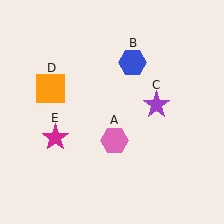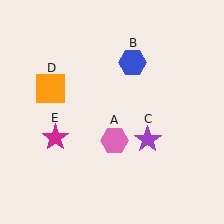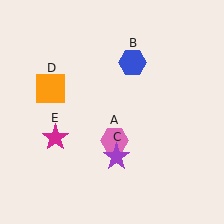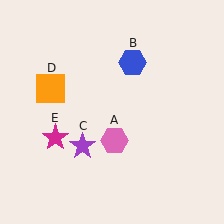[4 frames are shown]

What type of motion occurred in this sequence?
The purple star (object C) rotated clockwise around the center of the scene.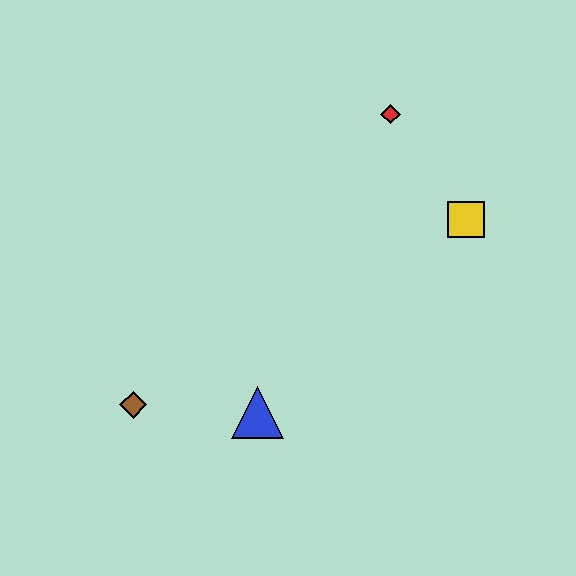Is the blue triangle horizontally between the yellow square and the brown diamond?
Yes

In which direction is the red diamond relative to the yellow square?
The red diamond is above the yellow square.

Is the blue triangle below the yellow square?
Yes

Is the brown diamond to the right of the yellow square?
No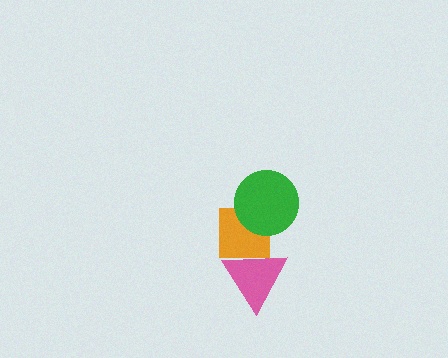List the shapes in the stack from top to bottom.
From top to bottom: the green circle, the orange square, the pink triangle.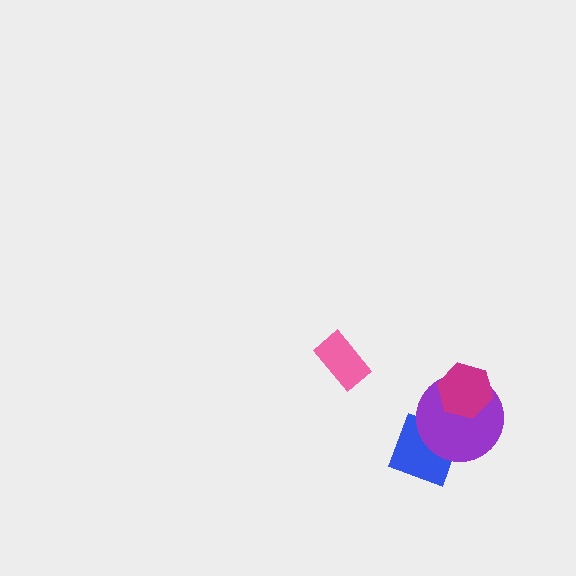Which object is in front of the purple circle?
The magenta hexagon is in front of the purple circle.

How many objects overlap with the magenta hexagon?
1 object overlaps with the magenta hexagon.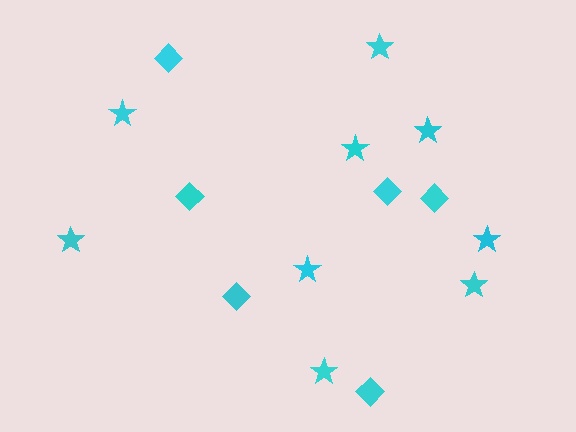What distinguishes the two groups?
There are 2 groups: one group of diamonds (6) and one group of stars (9).